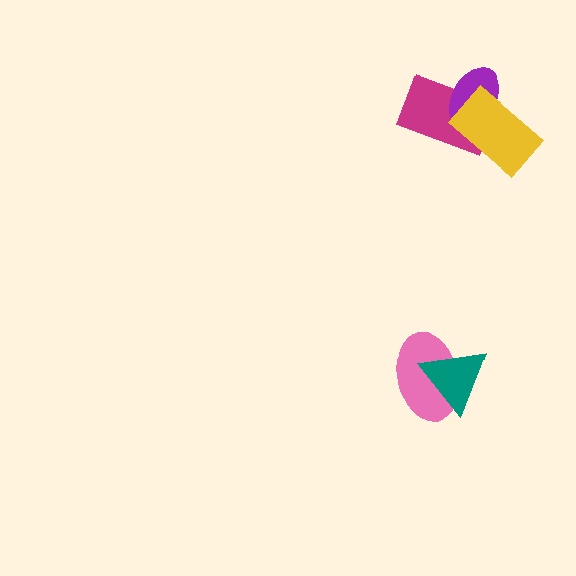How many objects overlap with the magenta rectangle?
2 objects overlap with the magenta rectangle.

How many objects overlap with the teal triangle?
1 object overlaps with the teal triangle.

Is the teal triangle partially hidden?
No, no other shape covers it.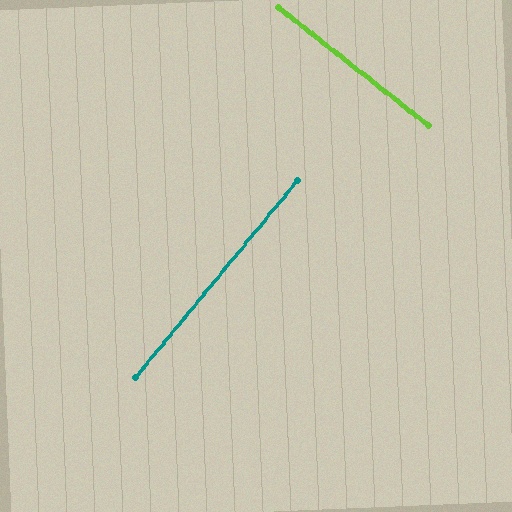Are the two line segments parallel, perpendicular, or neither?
Perpendicular — they meet at approximately 89°.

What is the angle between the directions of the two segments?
Approximately 89 degrees.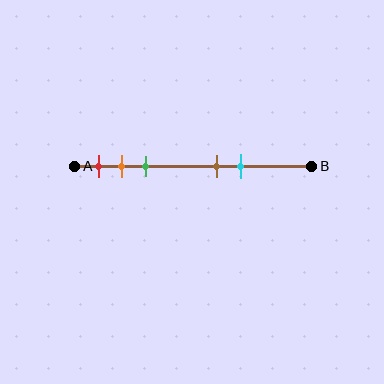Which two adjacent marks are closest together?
The orange and green marks are the closest adjacent pair.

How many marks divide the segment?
There are 5 marks dividing the segment.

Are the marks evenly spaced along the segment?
No, the marks are not evenly spaced.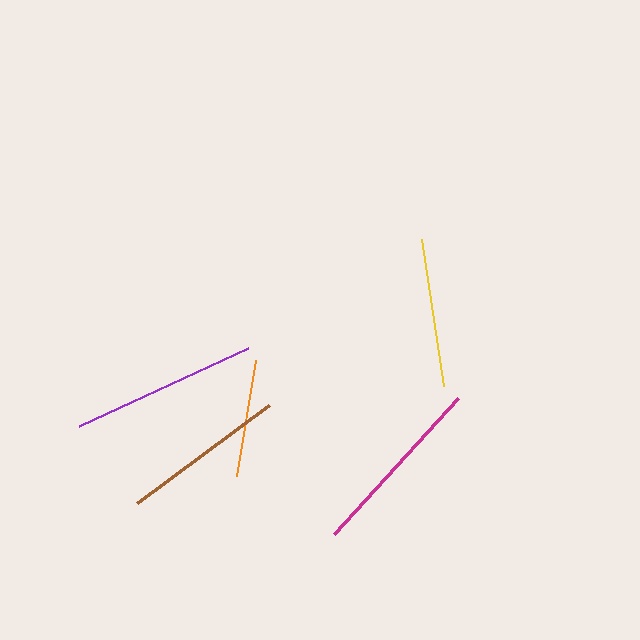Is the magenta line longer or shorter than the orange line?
The magenta line is longer than the orange line.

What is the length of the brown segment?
The brown segment is approximately 165 pixels long.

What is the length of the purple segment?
The purple segment is approximately 187 pixels long.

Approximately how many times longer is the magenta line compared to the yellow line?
The magenta line is approximately 1.2 times the length of the yellow line.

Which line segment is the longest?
The purple line is the longest at approximately 187 pixels.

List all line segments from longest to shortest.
From longest to shortest: purple, magenta, brown, yellow, orange.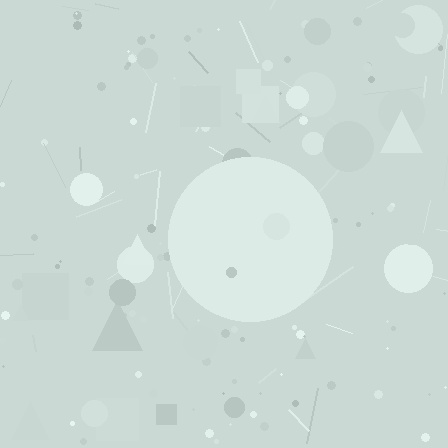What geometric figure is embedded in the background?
A circle is embedded in the background.